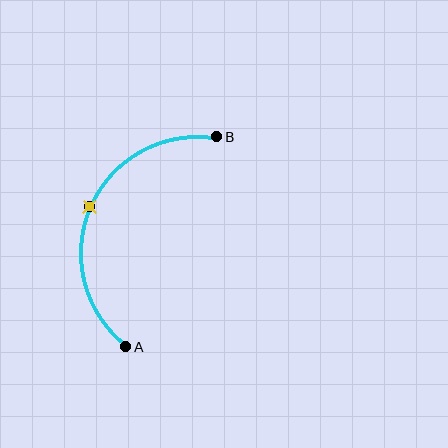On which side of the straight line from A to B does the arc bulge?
The arc bulges to the left of the straight line connecting A and B.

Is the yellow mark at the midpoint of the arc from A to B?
Yes. The yellow mark lies on the arc at equal arc-length from both A and B — it is the arc midpoint.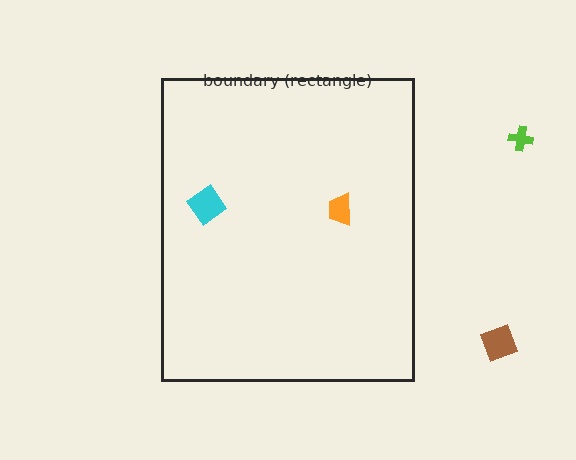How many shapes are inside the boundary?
2 inside, 2 outside.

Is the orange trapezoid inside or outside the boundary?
Inside.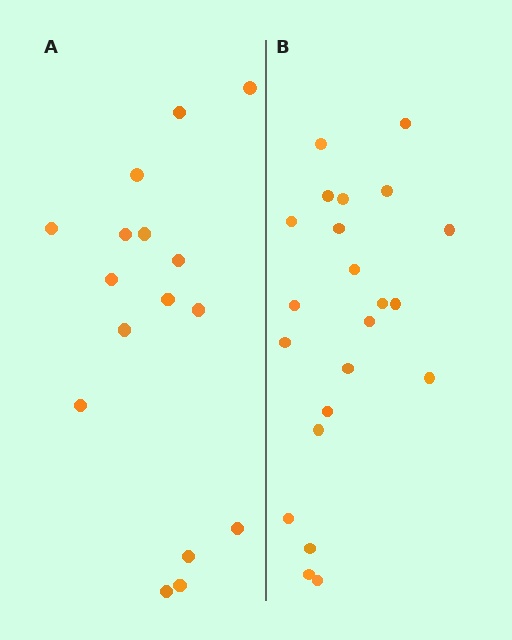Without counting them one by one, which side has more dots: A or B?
Region B (the right region) has more dots.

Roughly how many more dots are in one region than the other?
Region B has about 6 more dots than region A.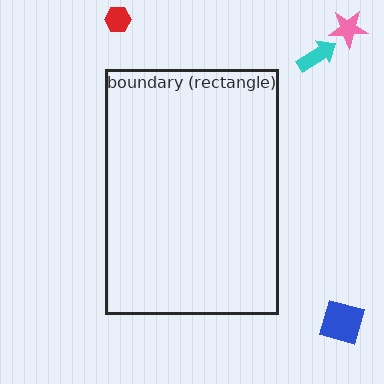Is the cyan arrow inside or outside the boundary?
Outside.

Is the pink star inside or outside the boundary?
Outside.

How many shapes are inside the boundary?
0 inside, 4 outside.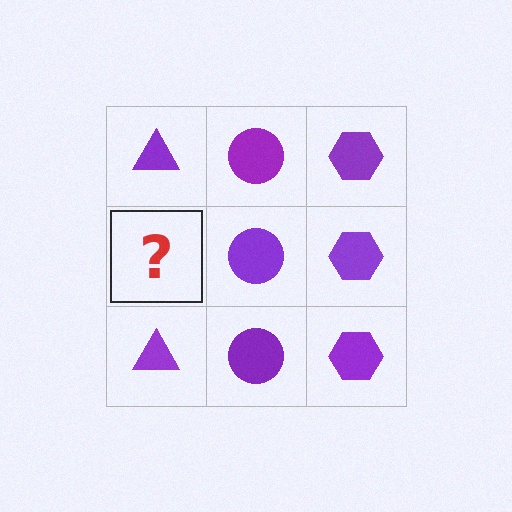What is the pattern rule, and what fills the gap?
The rule is that each column has a consistent shape. The gap should be filled with a purple triangle.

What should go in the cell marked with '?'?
The missing cell should contain a purple triangle.